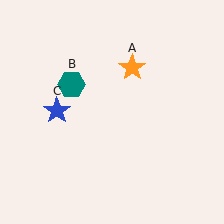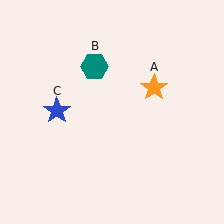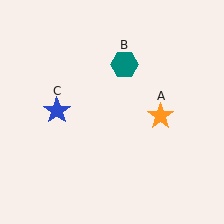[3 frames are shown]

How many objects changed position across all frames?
2 objects changed position: orange star (object A), teal hexagon (object B).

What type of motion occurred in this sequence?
The orange star (object A), teal hexagon (object B) rotated clockwise around the center of the scene.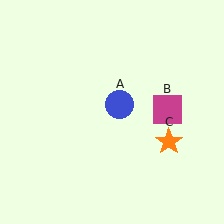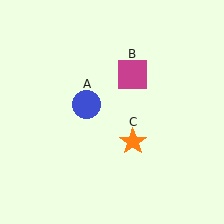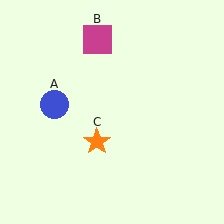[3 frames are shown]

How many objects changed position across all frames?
3 objects changed position: blue circle (object A), magenta square (object B), orange star (object C).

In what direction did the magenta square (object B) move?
The magenta square (object B) moved up and to the left.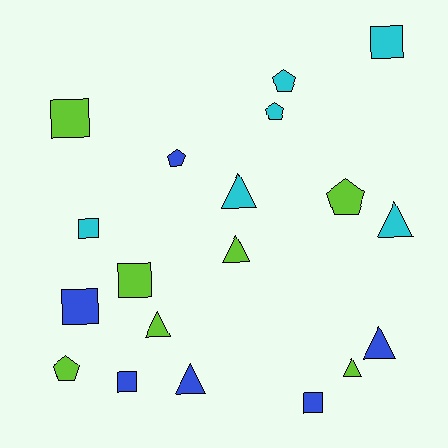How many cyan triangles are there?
There are 2 cyan triangles.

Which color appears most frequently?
Lime, with 7 objects.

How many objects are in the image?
There are 19 objects.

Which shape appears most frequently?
Square, with 7 objects.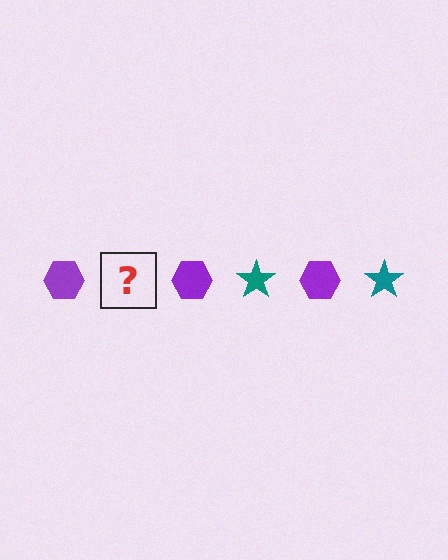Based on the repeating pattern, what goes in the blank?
The blank should be a teal star.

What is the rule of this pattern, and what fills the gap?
The rule is that the pattern alternates between purple hexagon and teal star. The gap should be filled with a teal star.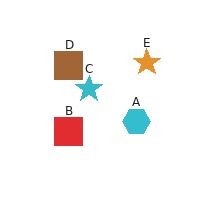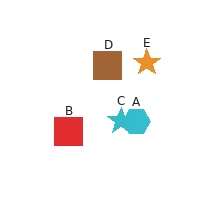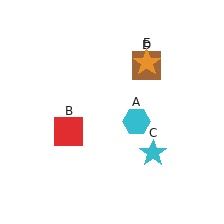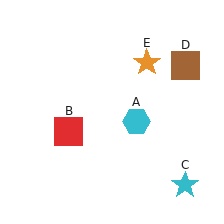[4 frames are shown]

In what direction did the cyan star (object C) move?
The cyan star (object C) moved down and to the right.